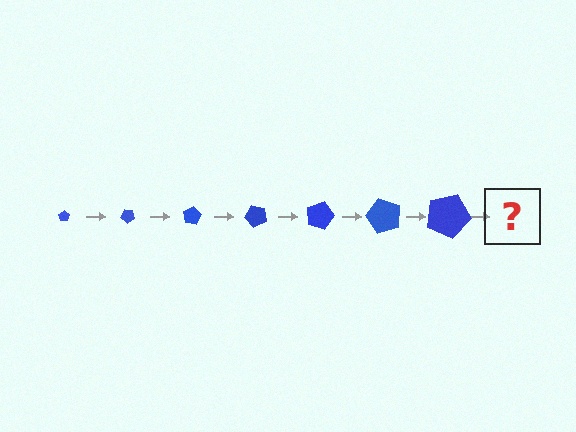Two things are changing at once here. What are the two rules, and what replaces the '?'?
The two rules are that the pentagon grows larger each step and it rotates 40 degrees each step. The '?' should be a pentagon, larger than the previous one and rotated 280 degrees from the start.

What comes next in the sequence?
The next element should be a pentagon, larger than the previous one and rotated 280 degrees from the start.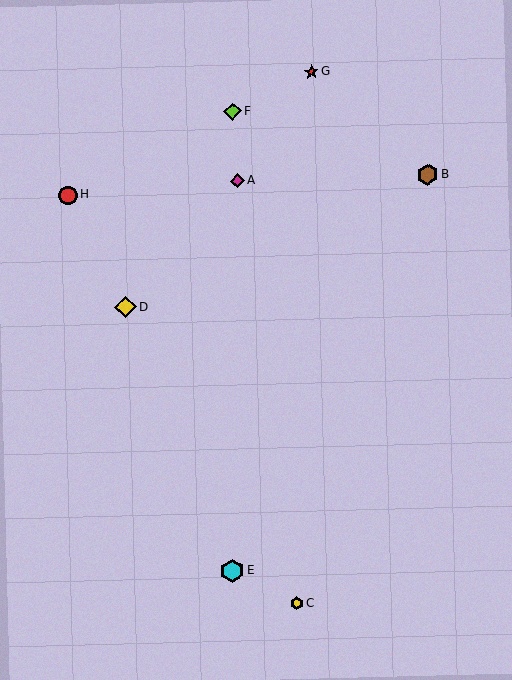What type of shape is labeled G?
Shape G is a red star.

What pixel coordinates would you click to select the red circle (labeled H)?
Click at (68, 195) to select the red circle H.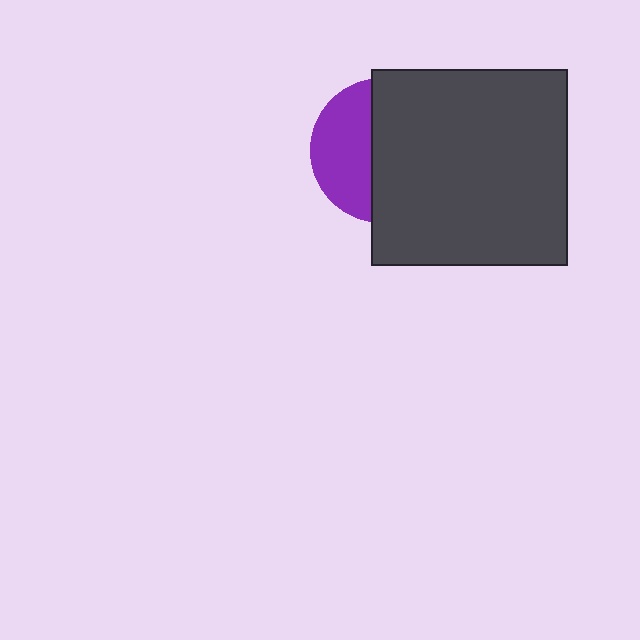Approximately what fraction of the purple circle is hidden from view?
Roughly 60% of the purple circle is hidden behind the dark gray square.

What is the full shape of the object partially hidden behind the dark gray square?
The partially hidden object is a purple circle.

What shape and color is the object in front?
The object in front is a dark gray square.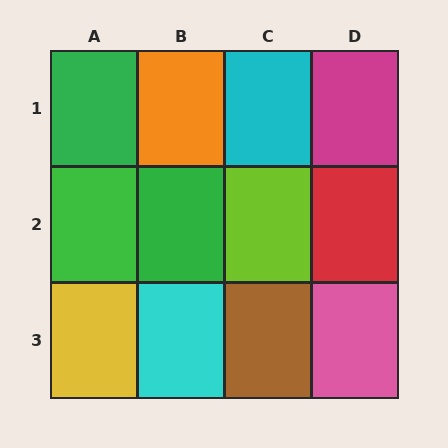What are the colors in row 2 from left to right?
Green, green, lime, red.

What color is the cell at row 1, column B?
Orange.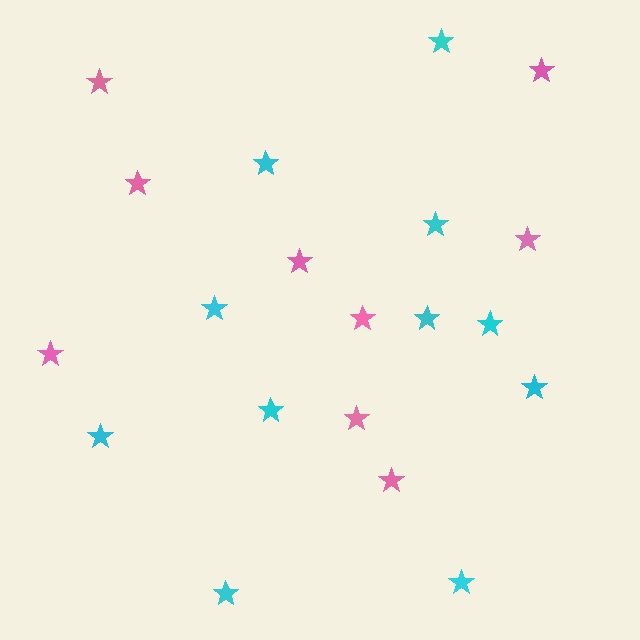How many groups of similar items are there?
There are 2 groups: one group of cyan stars (11) and one group of pink stars (9).